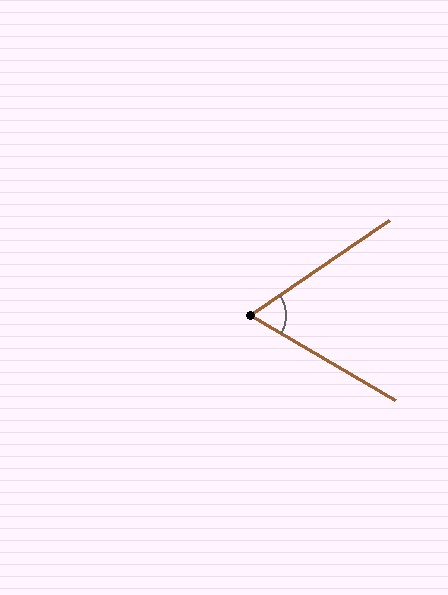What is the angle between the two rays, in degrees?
Approximately 65 degrees.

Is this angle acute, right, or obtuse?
It is acute.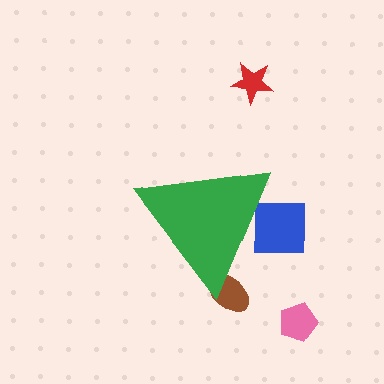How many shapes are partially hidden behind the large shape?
2 shapes are partially hidden.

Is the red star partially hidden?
No, the red star is fully visible.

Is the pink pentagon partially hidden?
No, the pink pentagon is fully visible.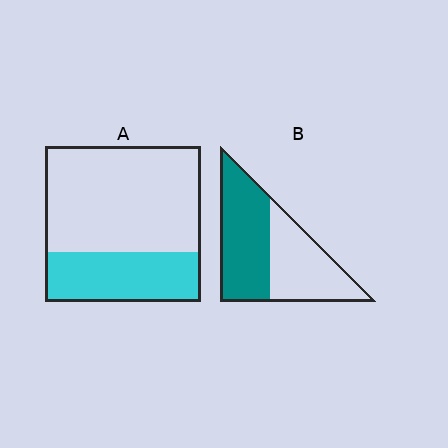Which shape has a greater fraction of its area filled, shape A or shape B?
Shape B.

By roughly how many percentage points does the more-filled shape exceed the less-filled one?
By roughly 20 percentage points (B over A).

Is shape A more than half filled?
No.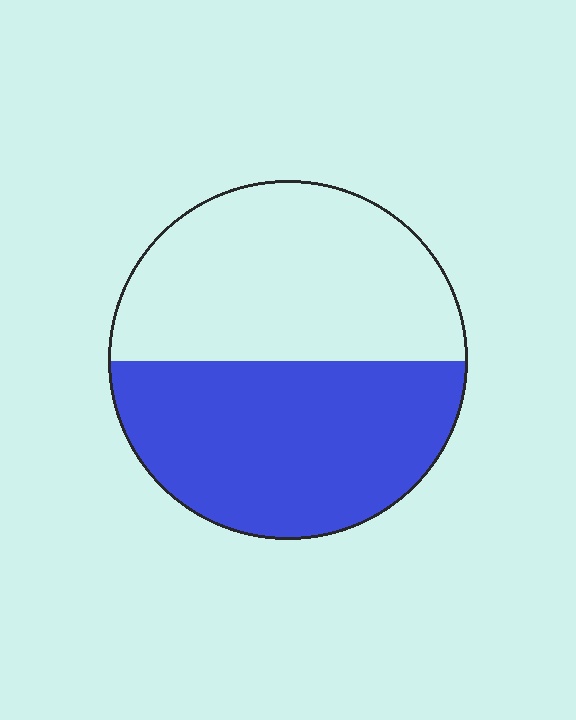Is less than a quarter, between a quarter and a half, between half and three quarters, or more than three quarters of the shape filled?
Between a quarter and a half.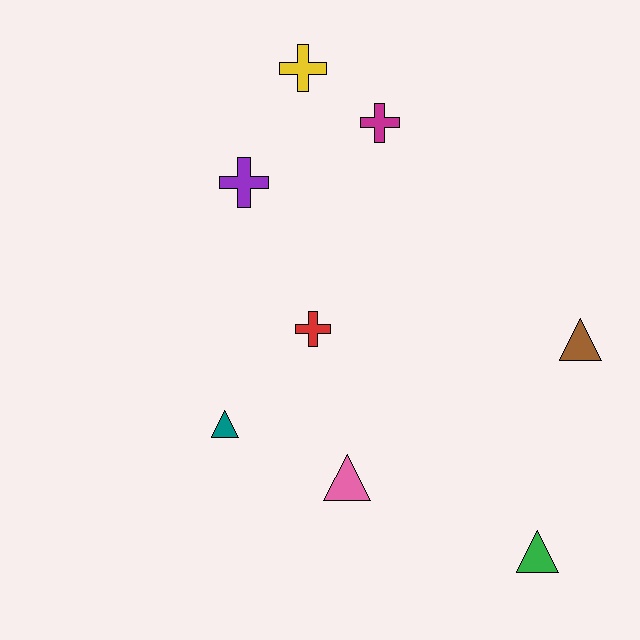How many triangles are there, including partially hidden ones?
There are 4 triangles.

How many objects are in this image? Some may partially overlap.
There are 8 objects.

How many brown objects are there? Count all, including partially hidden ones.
There is 1 brown object.